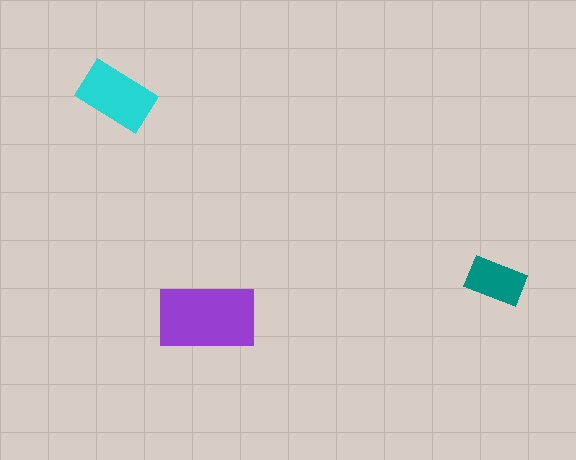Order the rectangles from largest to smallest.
the purple one, the cyan one, the teal one.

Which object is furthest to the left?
The cyan rectangle is leftmost.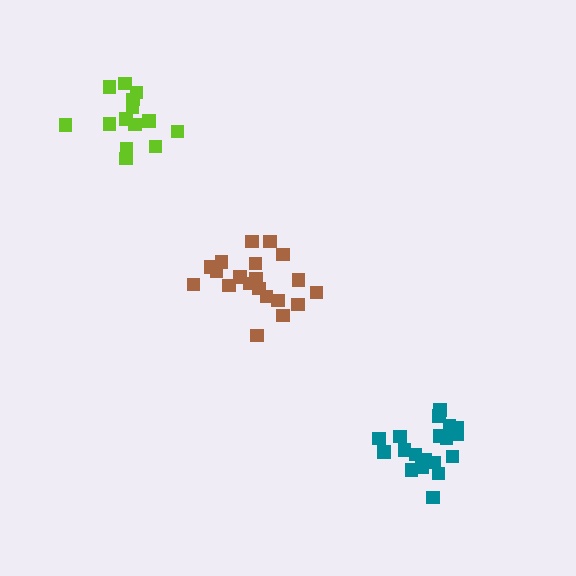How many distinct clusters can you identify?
There are 3 distinct clusters.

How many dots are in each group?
Group 1: 20 dots, Group 2: 19 dots, Group 3: 14 dots (53 total).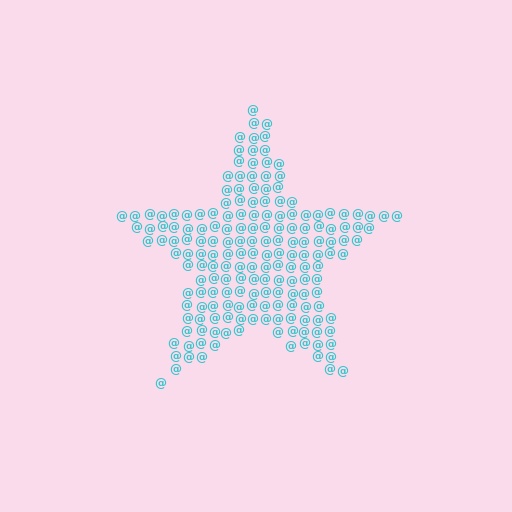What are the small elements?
The small elements are at signs.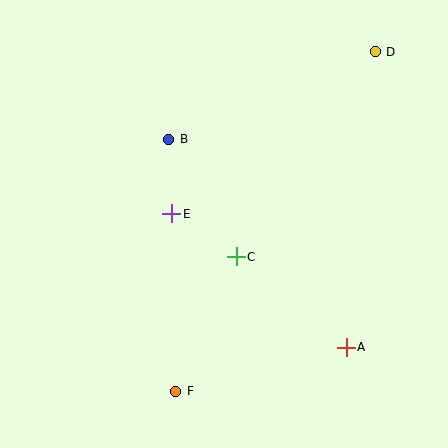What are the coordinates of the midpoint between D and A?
The midpoint between D and A is at (361, 200).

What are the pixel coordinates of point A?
Point A is at (346, 347).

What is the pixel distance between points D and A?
The distance between D and A is 297 pixels.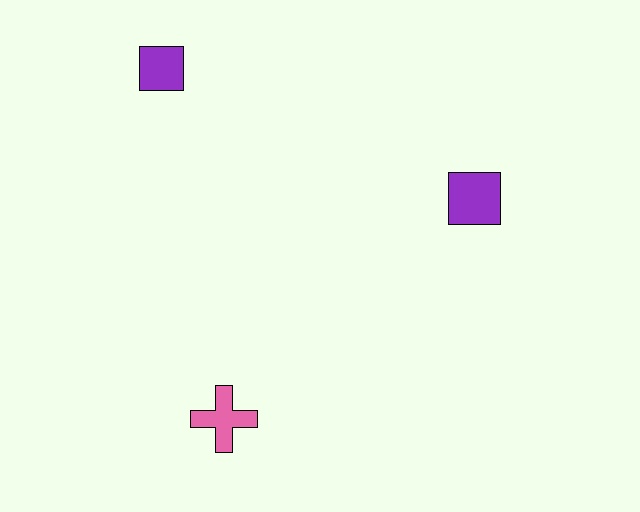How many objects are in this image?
There are 3 objects.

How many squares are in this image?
There are 2 squares.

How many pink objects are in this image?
There is 1 pink object.